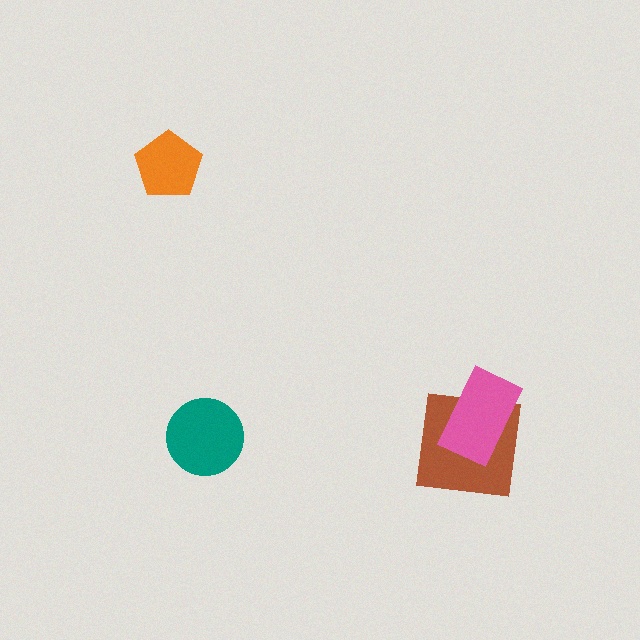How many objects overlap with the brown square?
1 object overlaps with the brown square.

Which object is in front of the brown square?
The pink rectangle is in front of the brown square.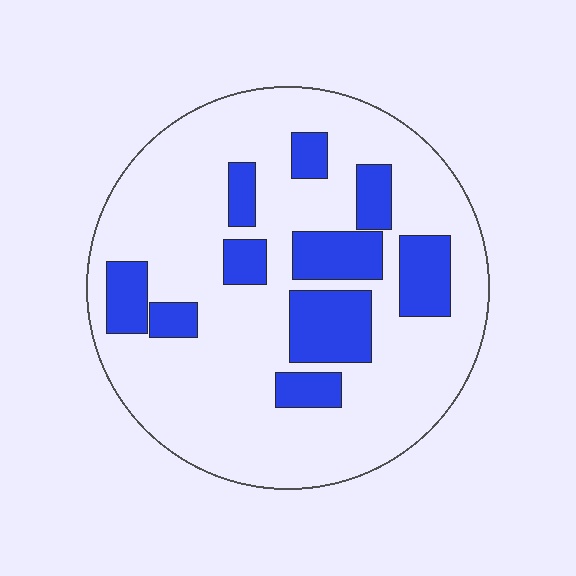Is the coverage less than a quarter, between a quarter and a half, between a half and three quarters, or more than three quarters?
Less than a quarter.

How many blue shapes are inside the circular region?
10.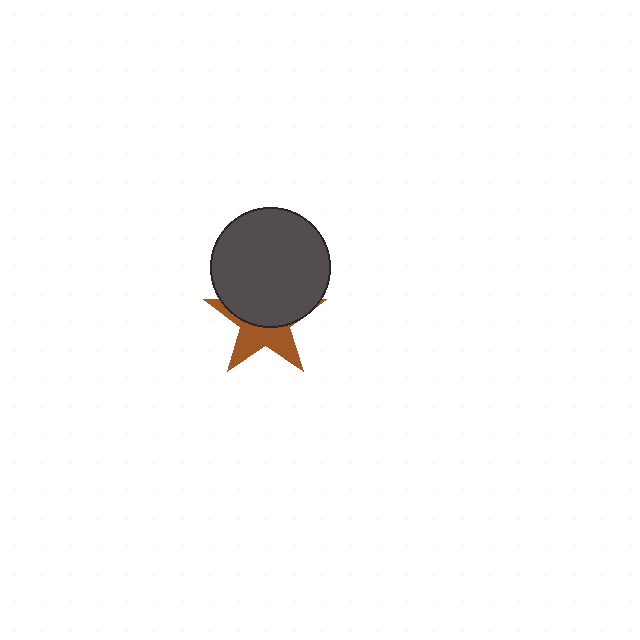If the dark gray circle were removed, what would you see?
You would see the complete brown star.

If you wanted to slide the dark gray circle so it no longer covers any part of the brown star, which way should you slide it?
Slide it up — that is the most direct way to separate the two shapes.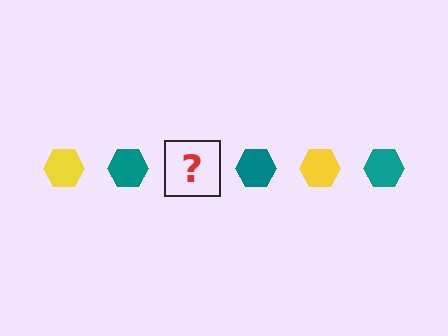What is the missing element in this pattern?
The missing element is a yellow hexagon.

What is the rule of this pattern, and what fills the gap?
The rule is that the pattern cycles through yellow, teal hexagons. The gap should be filled with a yellow hexagon.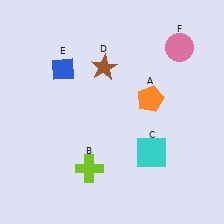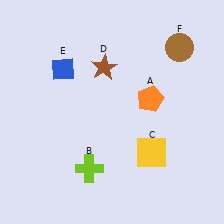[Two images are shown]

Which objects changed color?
C changed from cyan to yellow. F changed from pink to brown.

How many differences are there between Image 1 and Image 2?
There are 2 differences between the two images.